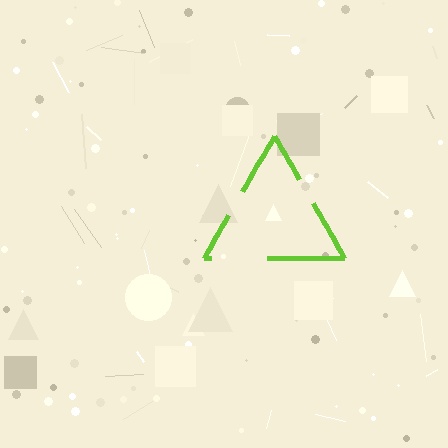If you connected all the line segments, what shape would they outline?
They would outline a triangle.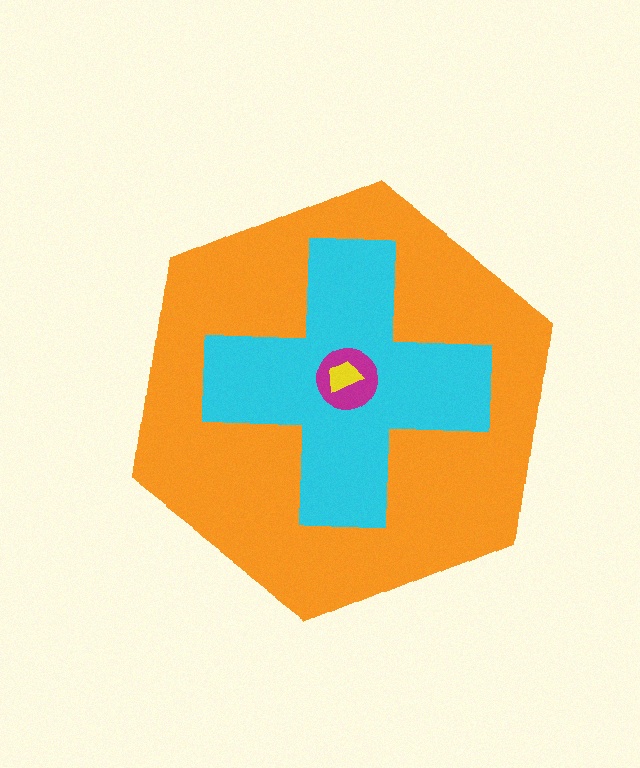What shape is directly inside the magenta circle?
The yellow trapezoid.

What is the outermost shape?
The orange hexagon.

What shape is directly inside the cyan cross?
The magenta circle.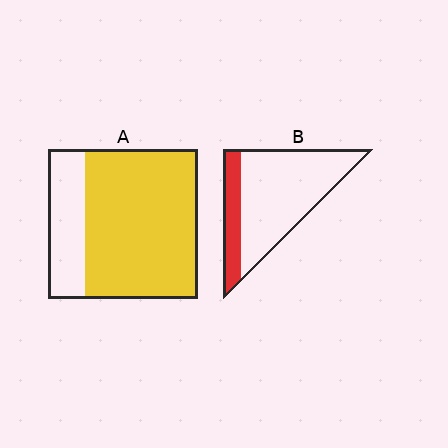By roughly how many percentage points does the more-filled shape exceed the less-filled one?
By roughly 55 percentage points (A over B).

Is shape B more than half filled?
No.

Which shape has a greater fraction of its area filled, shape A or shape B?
Shape A.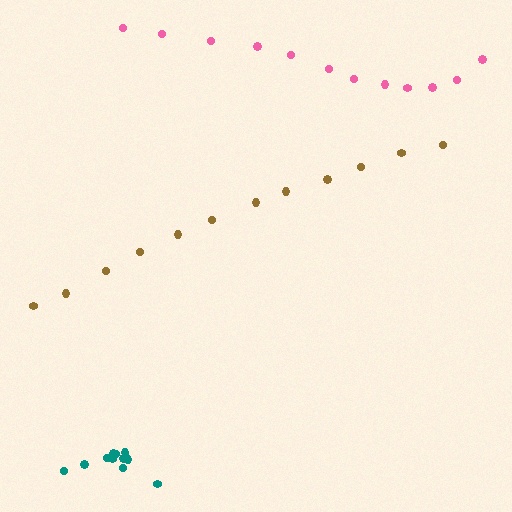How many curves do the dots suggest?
There are 3 distinct paths.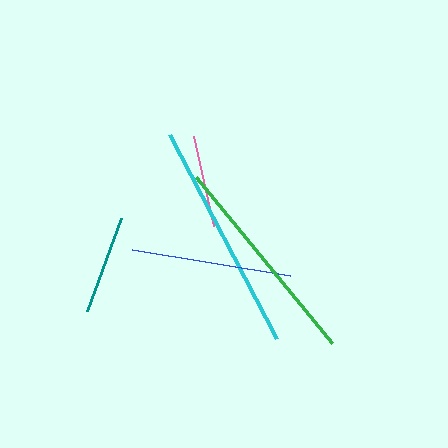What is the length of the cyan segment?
The cyan segment is approximately 230 pixels long.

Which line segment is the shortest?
The pink line is the shortest at approximately 93 pixels.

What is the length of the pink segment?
The pink segment is approximately 93 pixels long.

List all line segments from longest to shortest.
From longest to shortest: cyan, green, blue, teal, pink.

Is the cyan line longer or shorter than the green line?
The cyan line is longer than the green line.